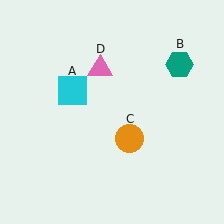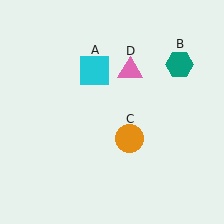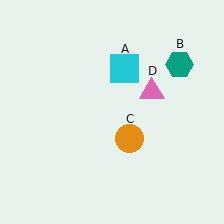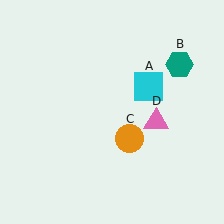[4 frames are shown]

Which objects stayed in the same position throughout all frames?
Teal hexagon (object B) and orange circle (object C) remained stationary.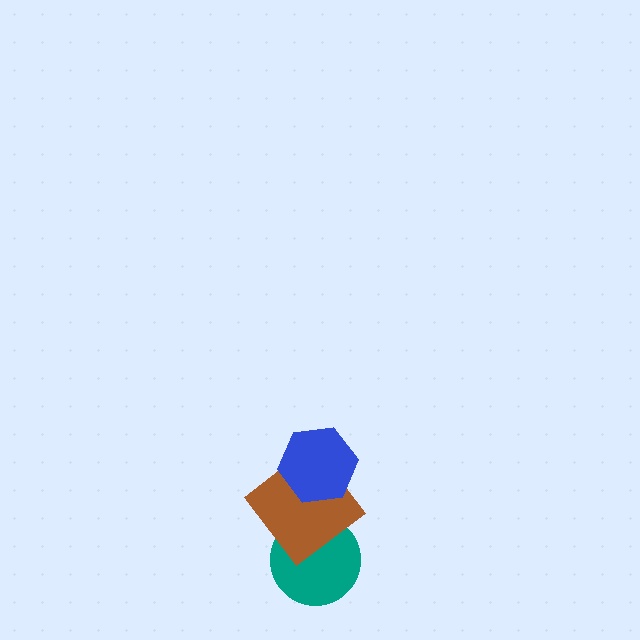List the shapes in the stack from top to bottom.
From top to bottom: the blue hexagon, the brown diamond, the teal circle.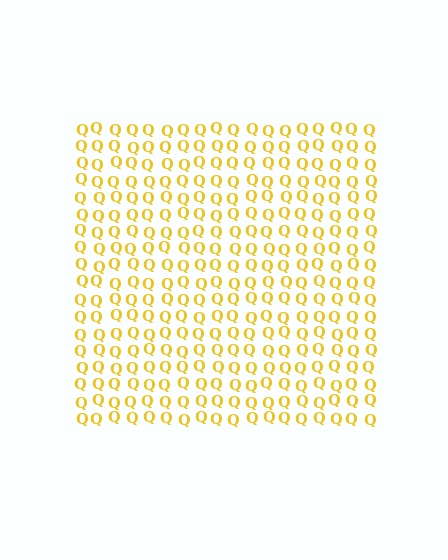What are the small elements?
The small elements are letter Q's.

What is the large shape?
The large shape is a square.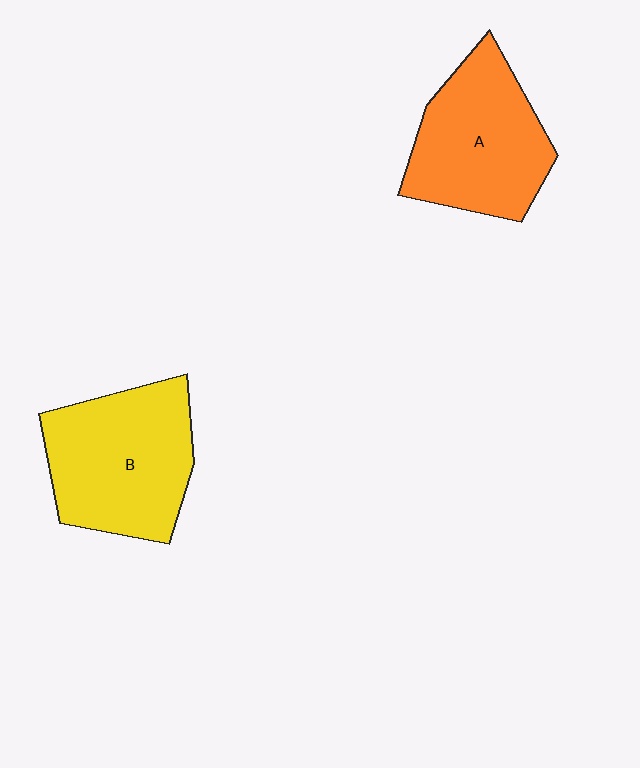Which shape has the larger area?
Shape B (yellow).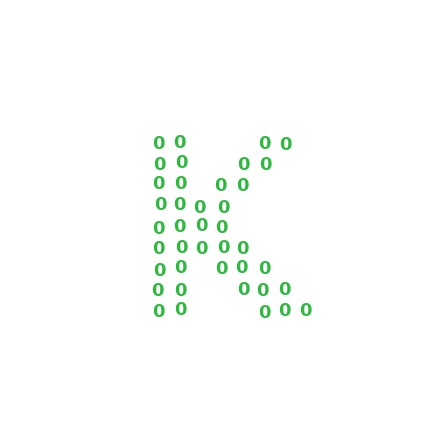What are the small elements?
The small elements are digit 0's.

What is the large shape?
The large shape is the letter K.